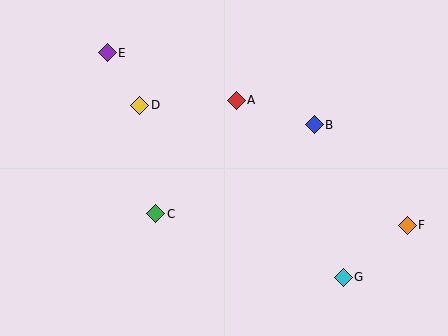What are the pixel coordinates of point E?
Point E is at (107, 53).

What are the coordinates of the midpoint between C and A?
The midpoint between C and A is at (196, 157).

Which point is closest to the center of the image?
Point A at (236, 100) is closest to the center.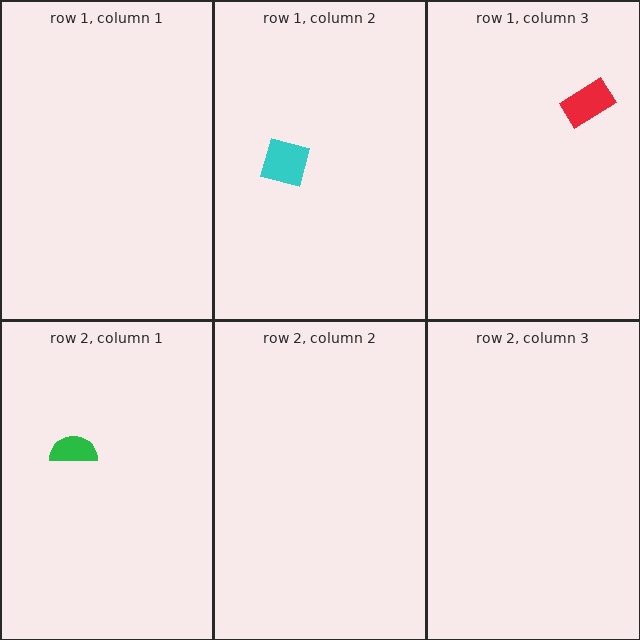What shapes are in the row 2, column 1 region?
The green semicircle.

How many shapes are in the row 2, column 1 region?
1.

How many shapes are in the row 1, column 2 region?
1.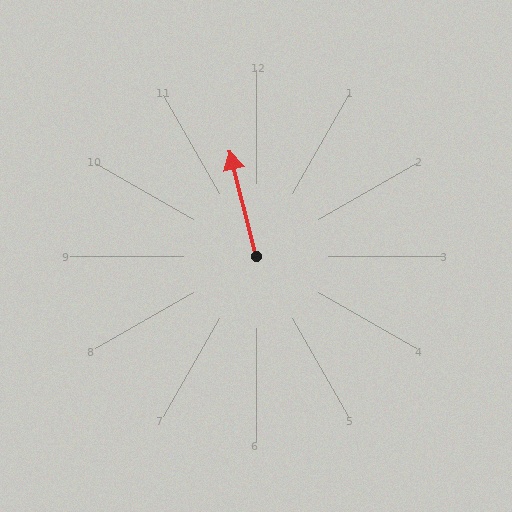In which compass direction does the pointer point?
North.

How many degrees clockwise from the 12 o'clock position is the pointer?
Approximately 346 degrees.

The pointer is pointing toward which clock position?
Roughly 12 o'clock.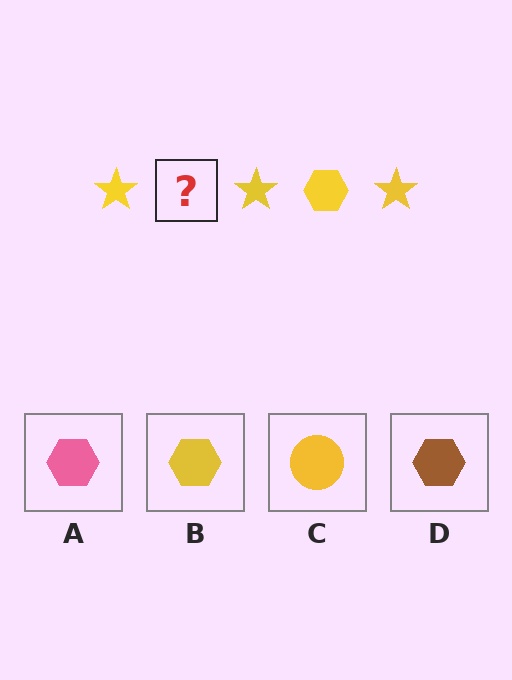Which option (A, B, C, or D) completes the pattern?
B.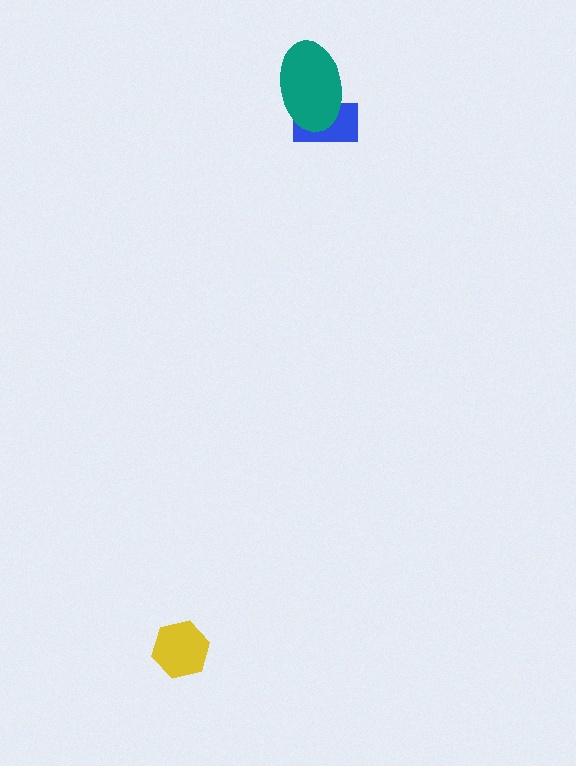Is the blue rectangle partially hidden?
Yes, it is partially covered by another shape.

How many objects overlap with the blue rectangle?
1 object overlaps with the blue rectangle.